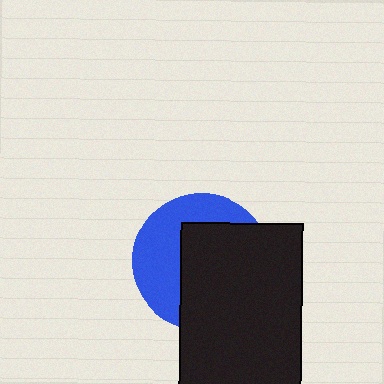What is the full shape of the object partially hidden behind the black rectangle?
The partially hidden object is a blue circle.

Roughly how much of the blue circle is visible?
A small part of it is visible (roughly 43%).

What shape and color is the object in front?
The object in front is a black rectangle.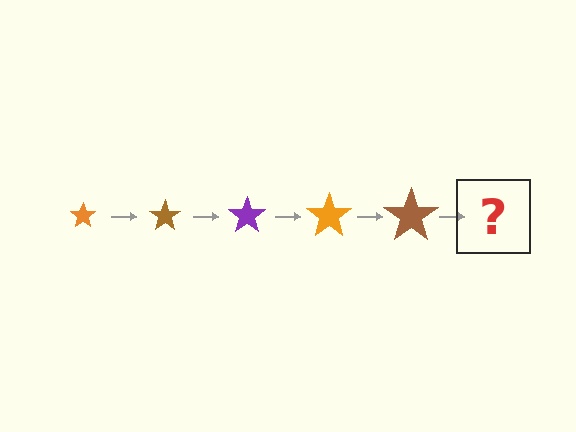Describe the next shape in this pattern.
It should be a purple star, larger than the previous one.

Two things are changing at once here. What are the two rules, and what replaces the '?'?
The two rules are that the star grows larger each step and the color cycles through orange, brown, and purple. The '?' should be a purple star, larger than the previous one.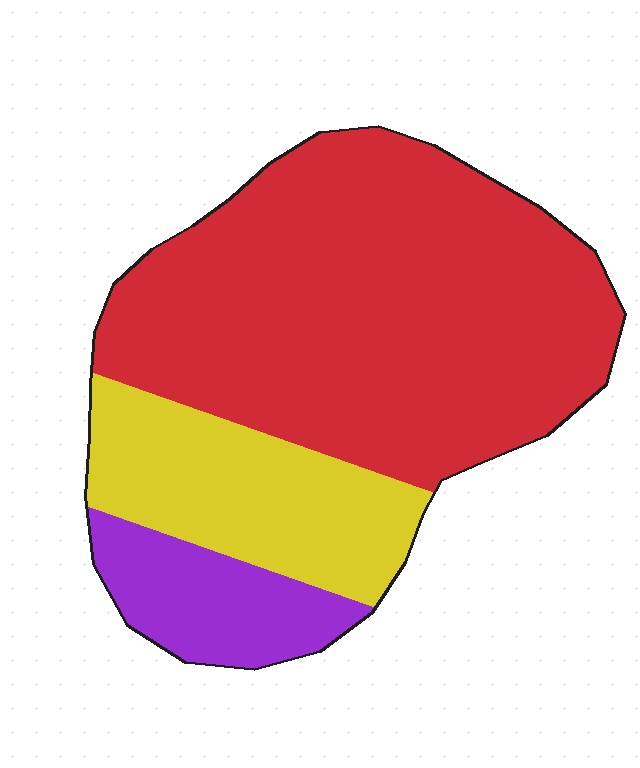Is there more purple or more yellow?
Yellow.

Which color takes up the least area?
Purple, at roughly 15%.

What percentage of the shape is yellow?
Yellow takes up about one fifth (1/5) of the shape.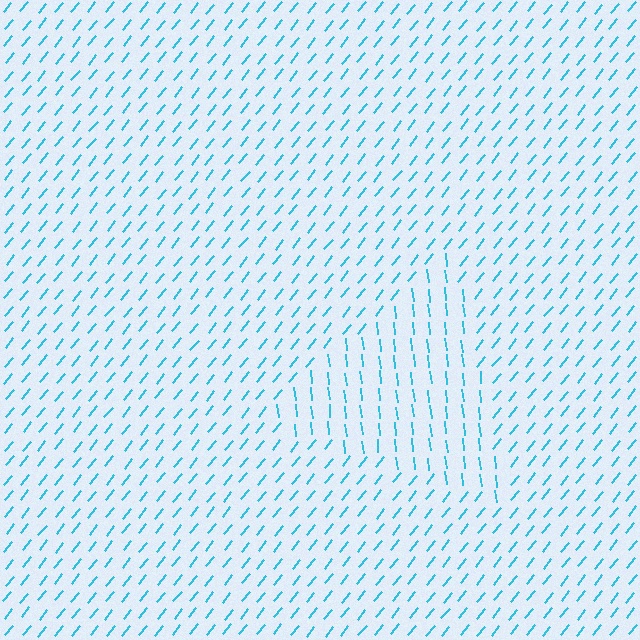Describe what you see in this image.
The image is filled with small cyan line segments. A triangle region in the image has lines oriented differently from the surrounding lines, creating a visible texture boundary.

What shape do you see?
I see a triangle.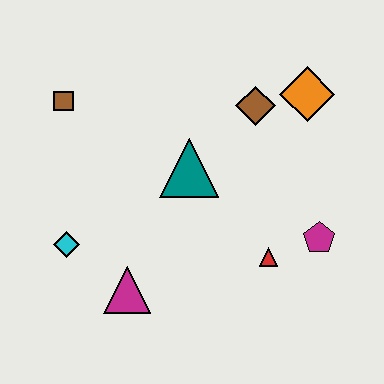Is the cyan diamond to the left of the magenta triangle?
Yes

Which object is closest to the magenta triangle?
The cyan diamond is closest to the magenta triangle.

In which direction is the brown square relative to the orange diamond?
The brown square is to the left of the orange diamond.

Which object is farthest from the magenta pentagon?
The brown square is farthest from the magenta pentagon.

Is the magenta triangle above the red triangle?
No